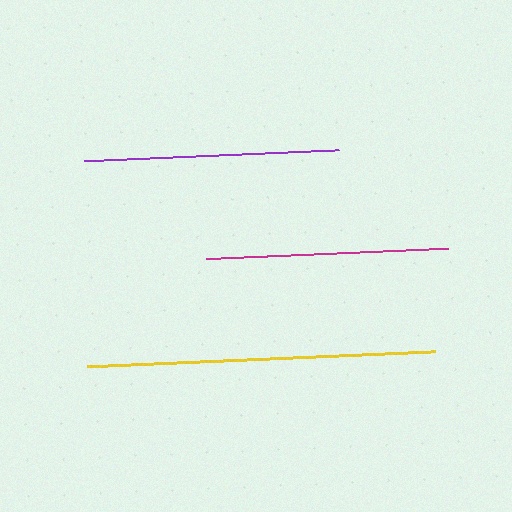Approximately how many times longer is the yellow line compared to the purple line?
The yellow line is approximately 1.4 times the length of the purple line.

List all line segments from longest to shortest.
From longest to shortest: yellow, purple, magenta.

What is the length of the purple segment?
The purple segment is approximately 255 pixels long.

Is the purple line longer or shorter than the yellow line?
The yellow line is longer than the purple line.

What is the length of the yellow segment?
The yellow segment is approximately 349 pixels long.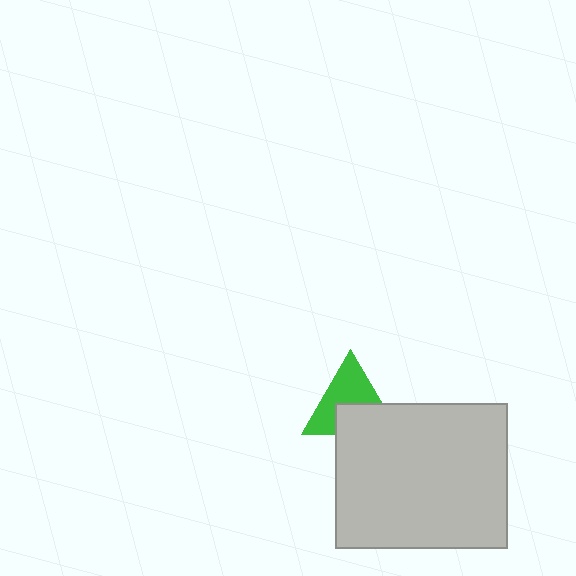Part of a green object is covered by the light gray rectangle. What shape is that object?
It is a triangle.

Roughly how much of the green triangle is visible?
About half of it is visible (roughly 59%).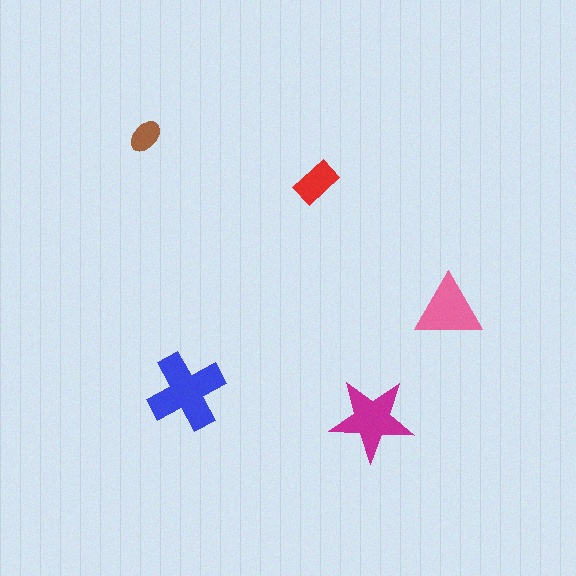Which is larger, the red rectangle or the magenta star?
The magenta star.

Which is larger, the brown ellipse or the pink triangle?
The pink triangle.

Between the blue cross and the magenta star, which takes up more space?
The blue cross.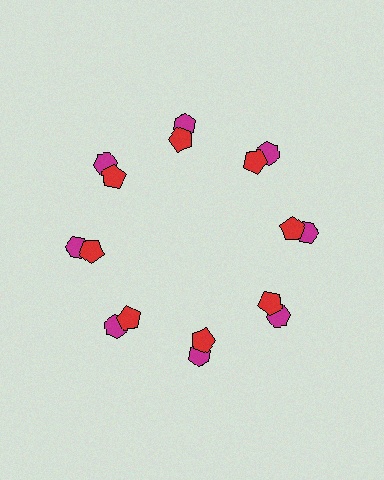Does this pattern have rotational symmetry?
Yes, this pattern has 8-fold rotational symmetry. It looks the same after rotating 45 degrees around the center.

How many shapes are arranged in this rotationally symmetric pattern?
There are 16 shapes, arranged in 8 groups of 2.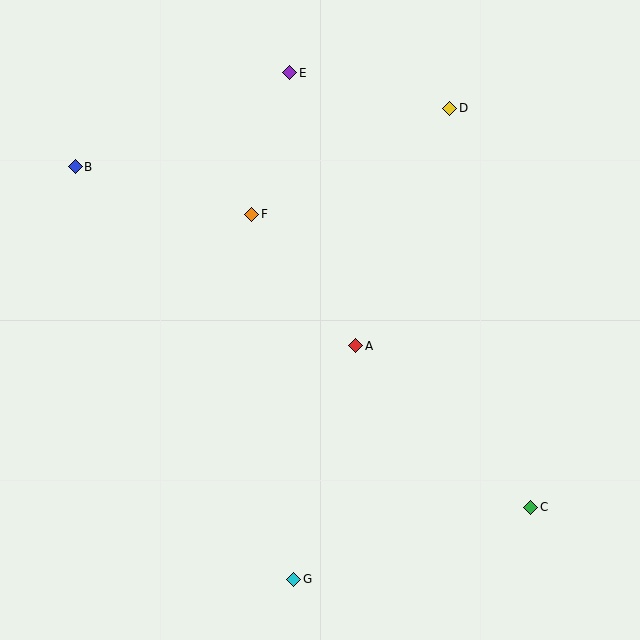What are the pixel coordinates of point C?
Point C is at (531, 507).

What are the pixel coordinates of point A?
Point A is at (356, 346).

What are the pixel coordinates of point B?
Point B is at (75, 167).